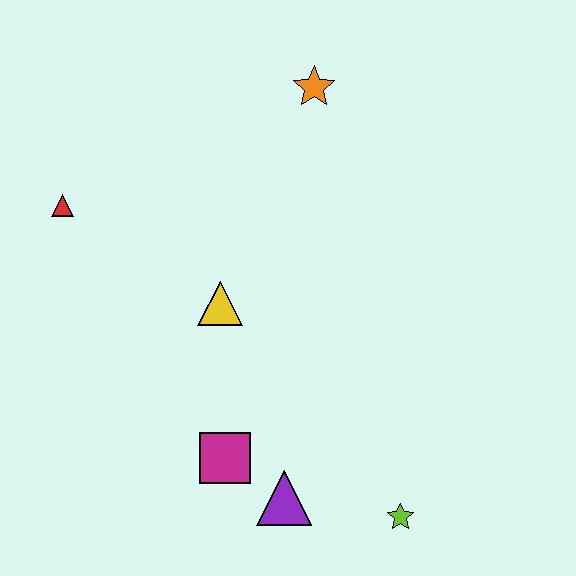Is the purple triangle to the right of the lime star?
No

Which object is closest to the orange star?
The yellow triangle is closest to the orange star.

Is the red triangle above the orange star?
No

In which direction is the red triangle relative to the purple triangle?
The red triangle is above the purple triangle.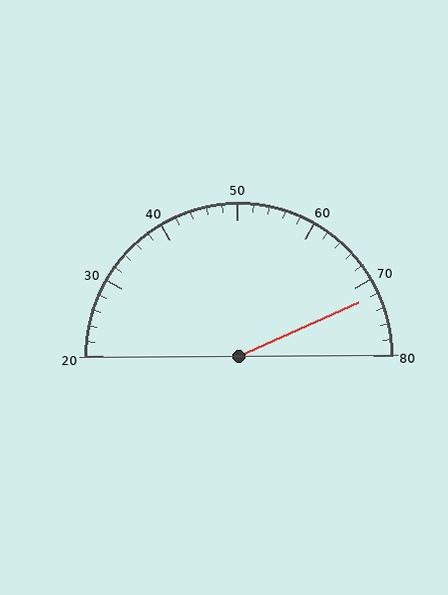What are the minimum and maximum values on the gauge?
The gauge ranges from 20 to 80.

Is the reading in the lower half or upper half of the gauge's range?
The reading is in the upper half of the range (20 to 80).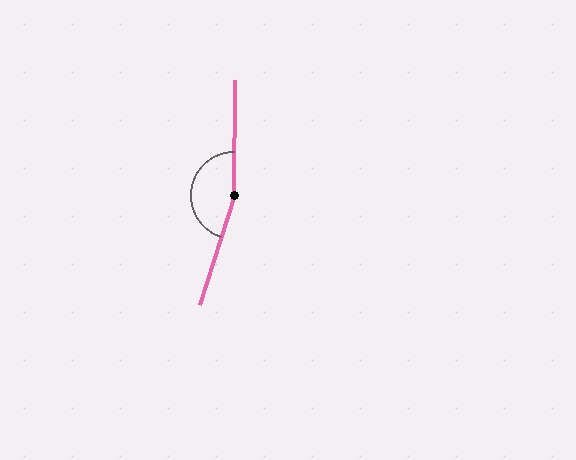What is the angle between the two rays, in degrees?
Approximately 163 degrees.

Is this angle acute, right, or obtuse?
It is obtuse.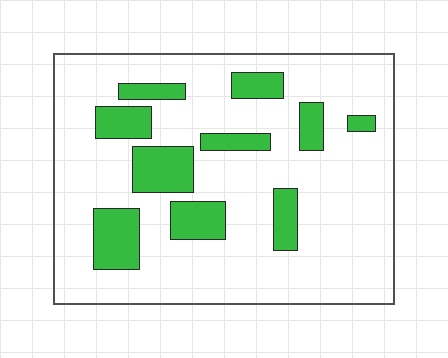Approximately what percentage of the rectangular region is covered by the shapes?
Approximately 20%.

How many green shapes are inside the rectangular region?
10.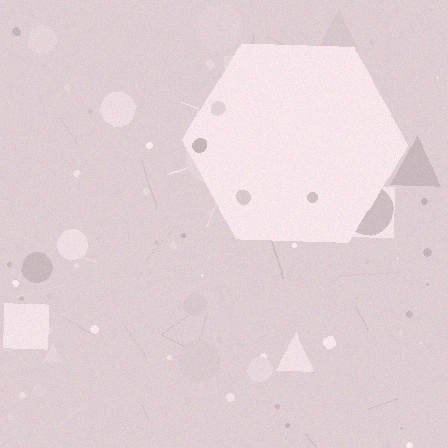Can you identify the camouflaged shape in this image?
The camouflaged shape is a hexagon.